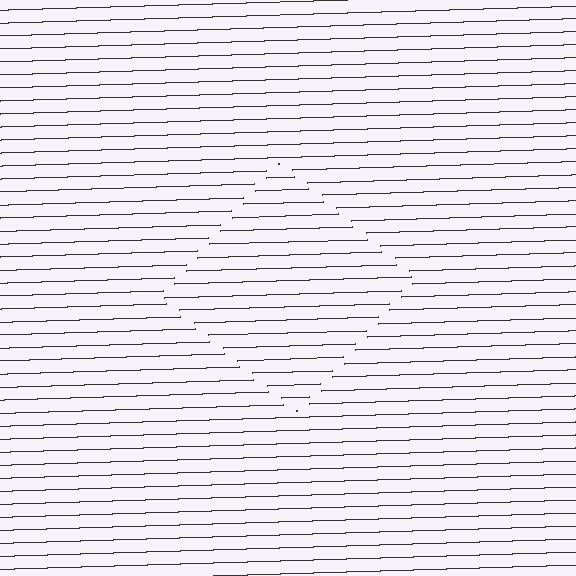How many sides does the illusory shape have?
4 sides — the line-ends trace a square.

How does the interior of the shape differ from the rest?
The interior of the shape contains the same grating, shifted by half a period — the contour is defined by the phase discontinuity where line-ends from the inner and outer gratings abut.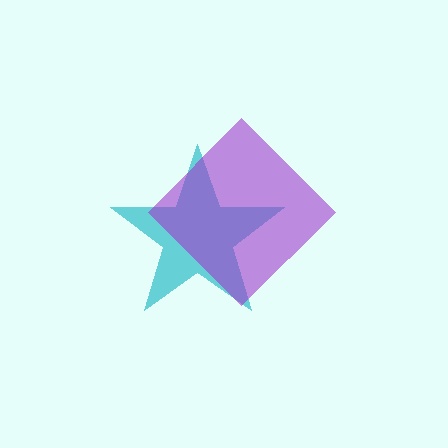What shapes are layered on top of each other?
The layered shapes are: a cyan star, a purple diamond.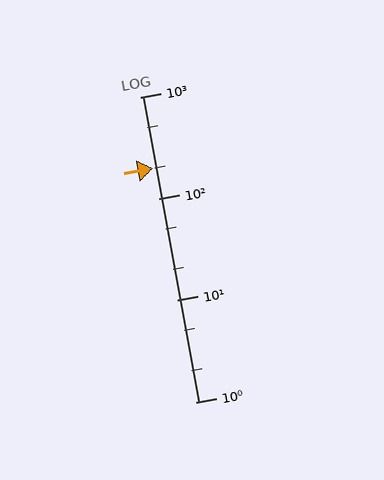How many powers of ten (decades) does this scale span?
The scale spans 3 decades, from 1 to 1000.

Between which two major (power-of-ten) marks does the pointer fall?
The pointer is between 100 and 1000.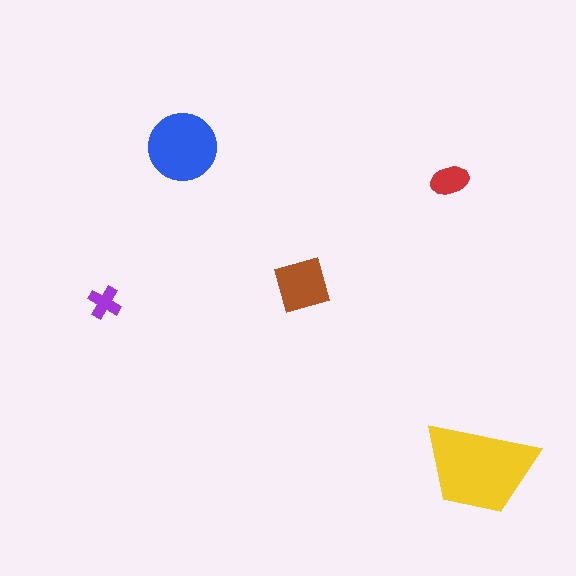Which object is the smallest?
The purple cross.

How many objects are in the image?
There are 5 objects in the image.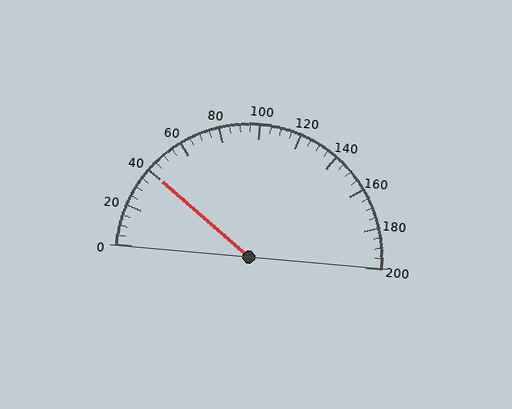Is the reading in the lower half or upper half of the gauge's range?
The reading is in the lower half of the range (0 to 200).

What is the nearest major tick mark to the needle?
The nearest major tick mark is 40.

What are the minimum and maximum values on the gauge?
The gauge ranges from 0 to 200.